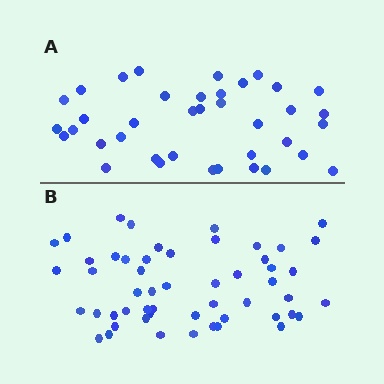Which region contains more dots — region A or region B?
Region B (the bottom region) has more dots.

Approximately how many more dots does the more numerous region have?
Region B has approximately 15 more dots than region A.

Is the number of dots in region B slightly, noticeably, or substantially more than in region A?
Region B has noticeably more, but not dramatically so. The ratio is roughly 1.4 to 1.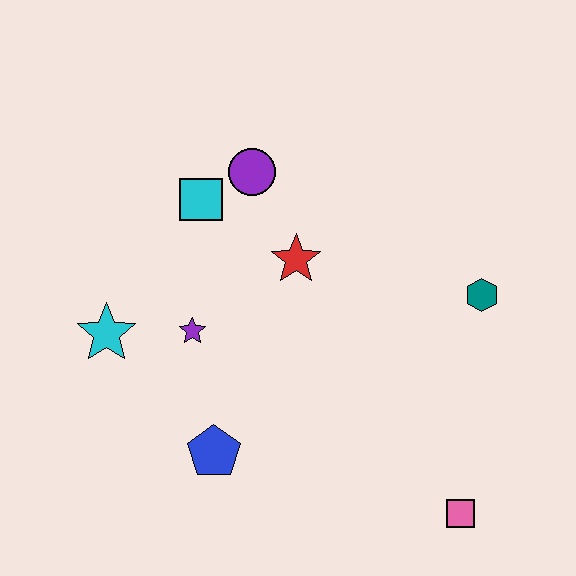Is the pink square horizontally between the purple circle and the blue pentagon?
No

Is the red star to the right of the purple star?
Yes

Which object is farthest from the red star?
The pink square is farthest from the red star.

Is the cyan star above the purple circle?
No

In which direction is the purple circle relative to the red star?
The purple circle is above the red star.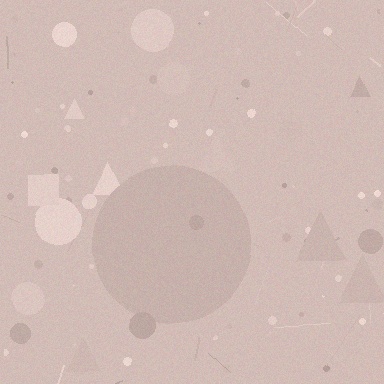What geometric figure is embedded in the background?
A circle is embedded in the background.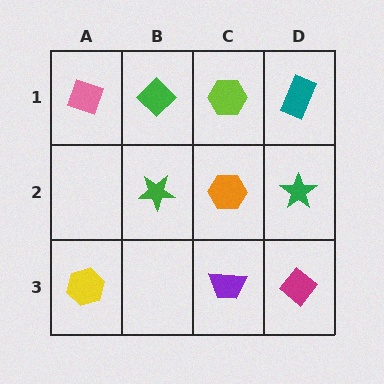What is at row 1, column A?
A pink diamond.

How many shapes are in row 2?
3 shapes.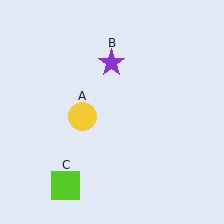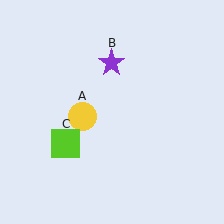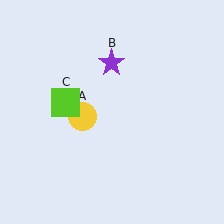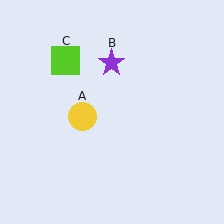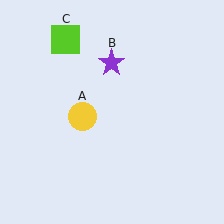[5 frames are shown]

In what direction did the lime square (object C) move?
The lime square (object C) moved up.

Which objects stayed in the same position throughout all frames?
Yellow circle (object A) and purple star (object B) remained stationary.